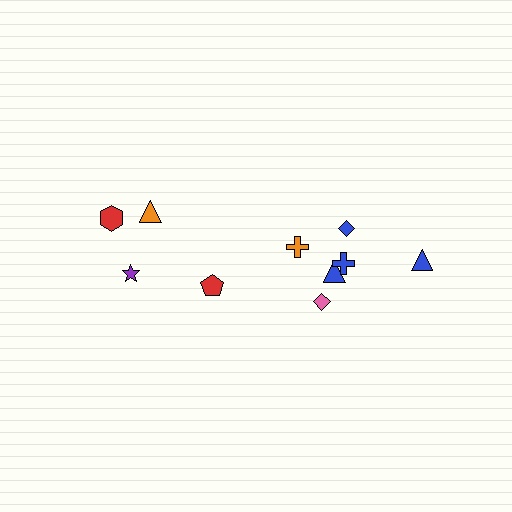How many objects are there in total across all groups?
There are 10 objects.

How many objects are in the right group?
There are 6 objects.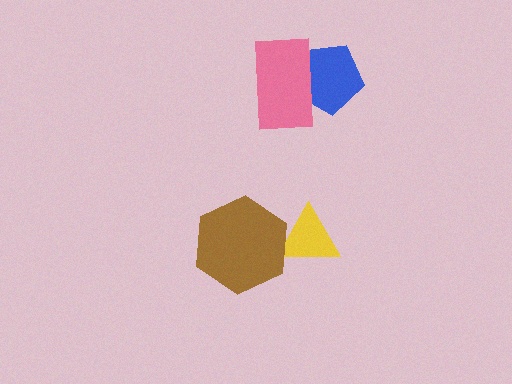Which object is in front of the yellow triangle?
The brown hexagon is in front of the yellow triangle.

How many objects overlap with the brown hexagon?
1 object overlaps with the brown hexagon.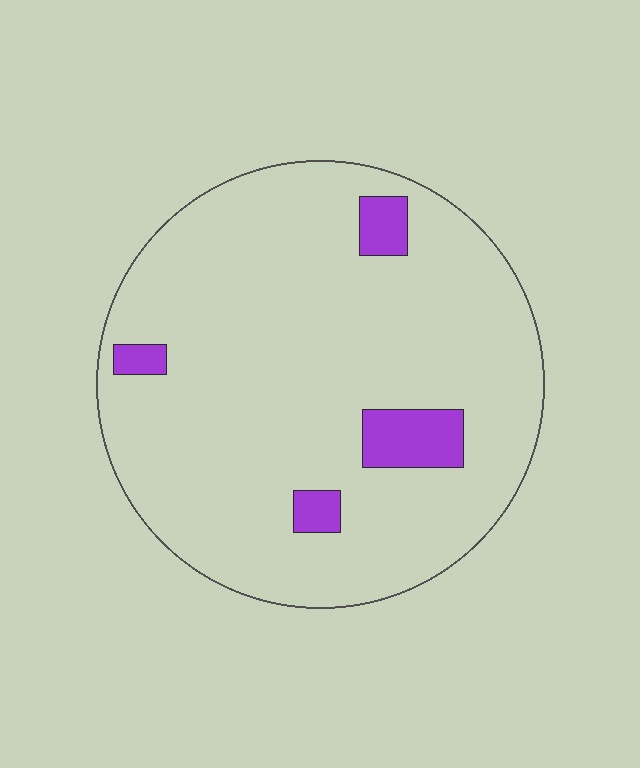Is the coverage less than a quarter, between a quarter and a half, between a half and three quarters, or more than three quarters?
Less than a quarter.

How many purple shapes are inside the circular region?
4.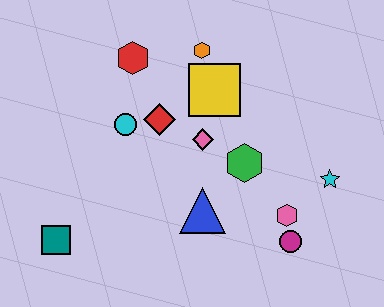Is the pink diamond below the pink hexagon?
No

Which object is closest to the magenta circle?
The pink hexagon is closest to the magenta circle.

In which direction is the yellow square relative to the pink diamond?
The yellow square is above the pink diamond.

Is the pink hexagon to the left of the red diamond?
No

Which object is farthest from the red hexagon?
The magenta circle is farthest from the red hexagon.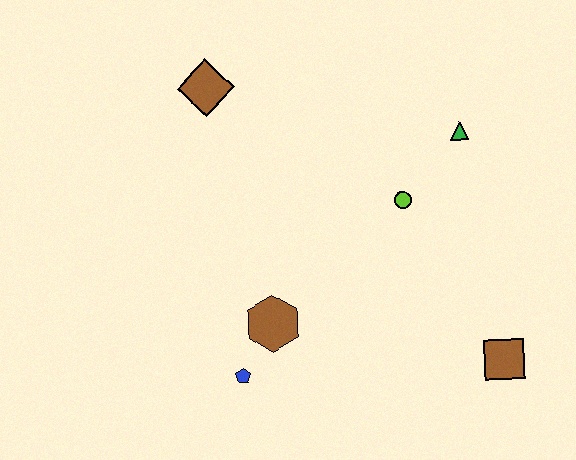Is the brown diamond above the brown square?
Yes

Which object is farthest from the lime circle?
The blue pentagon is farthest from the lime circle.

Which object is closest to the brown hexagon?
The blue pentagon is closest to the brown hexagon.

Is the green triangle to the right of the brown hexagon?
Yes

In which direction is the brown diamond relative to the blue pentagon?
The brown diamond is above the blue pentagon.